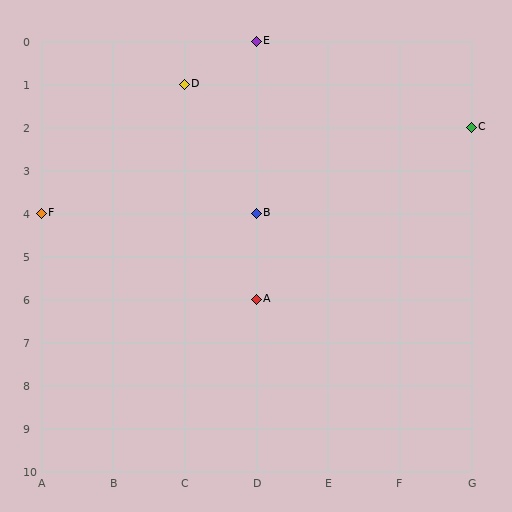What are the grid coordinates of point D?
Point D is at grid coordinates (C, 1).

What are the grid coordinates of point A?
Point A is at grid coordinates (D, 6).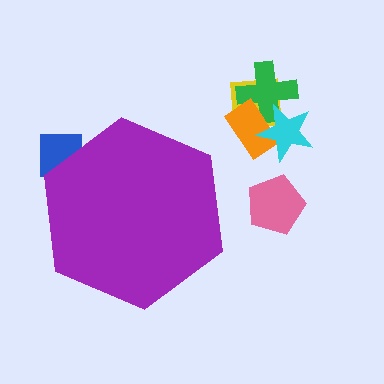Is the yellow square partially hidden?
No, the yellow square is fully visible.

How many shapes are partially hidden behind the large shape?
1 shape is partially hidden.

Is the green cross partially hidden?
No, the green cross is fully visible.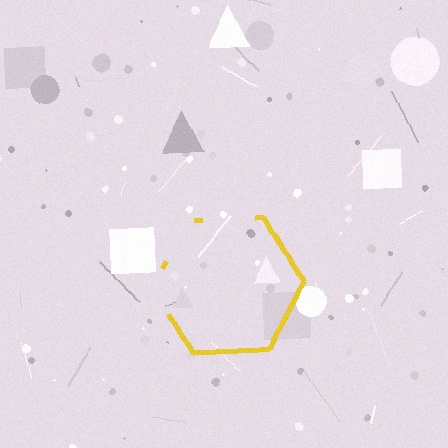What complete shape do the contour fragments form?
The contour fragments form a hexagon.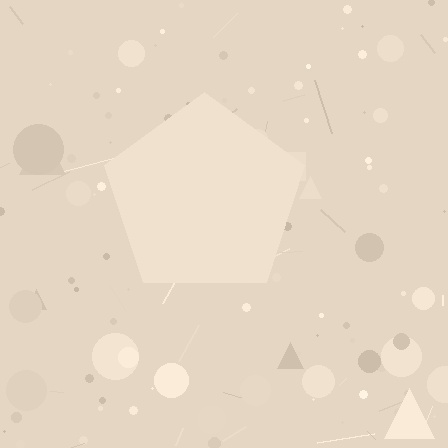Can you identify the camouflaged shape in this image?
The camouflaged shape is a pentagon.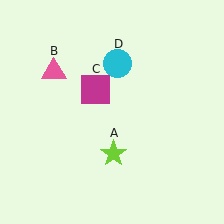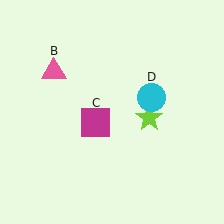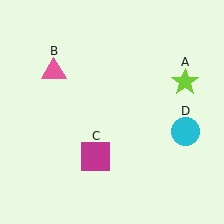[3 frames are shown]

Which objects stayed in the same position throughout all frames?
Pink triangle (object B) remained stationary.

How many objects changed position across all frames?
3 objects changed position: lime star (object A), magenta square (object C), cyan circle (object D).